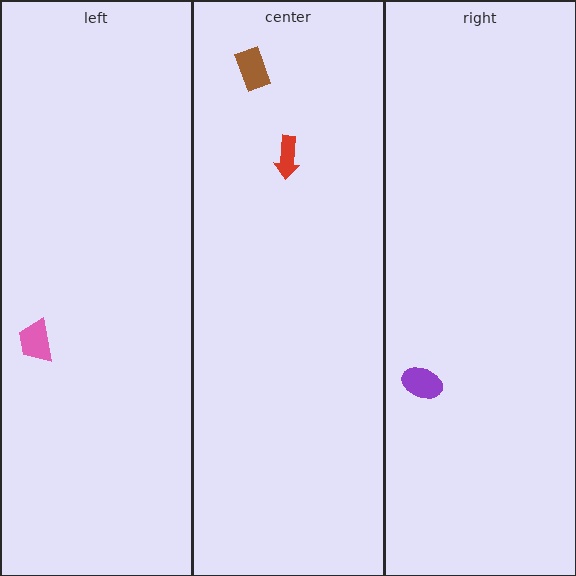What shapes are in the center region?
The brown rectangle, the red arrow.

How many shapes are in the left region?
1.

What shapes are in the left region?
The pink trapezoid.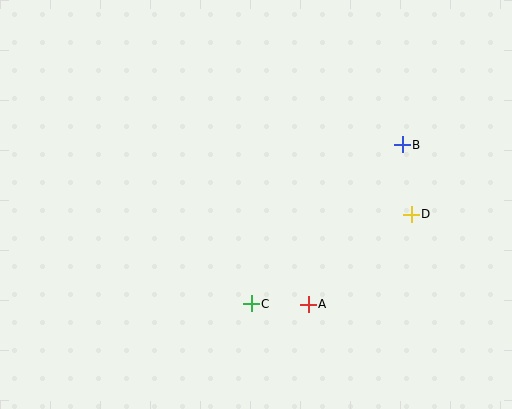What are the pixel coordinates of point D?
Point D is at (411, 214).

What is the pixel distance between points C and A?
The distance between C and A is 57 pixels.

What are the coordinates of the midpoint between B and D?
The midpoint between B and D is at (407, 179).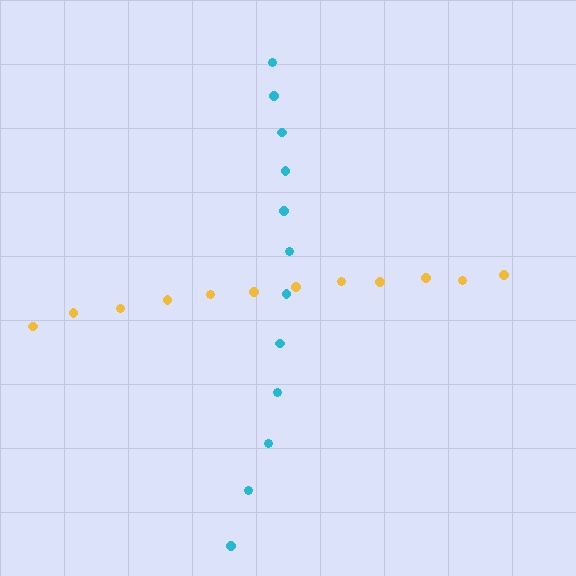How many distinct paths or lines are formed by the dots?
There are 2 distinct paths.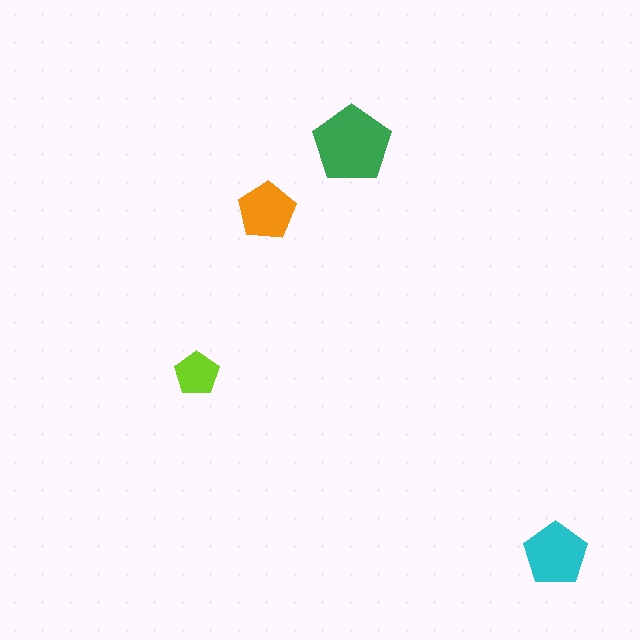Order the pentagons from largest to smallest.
the green one, the cyan one, the orange one, the lime one.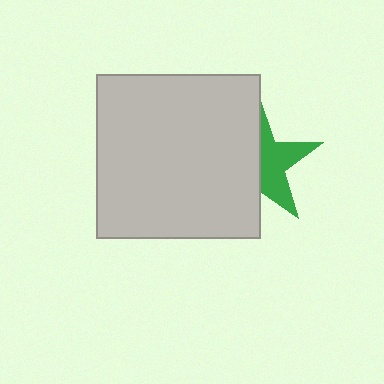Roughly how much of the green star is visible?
About half of it is visible (roughly 45%).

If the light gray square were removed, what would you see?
You would see the complete green star.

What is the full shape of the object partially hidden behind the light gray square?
The partially hidden object is a green star.